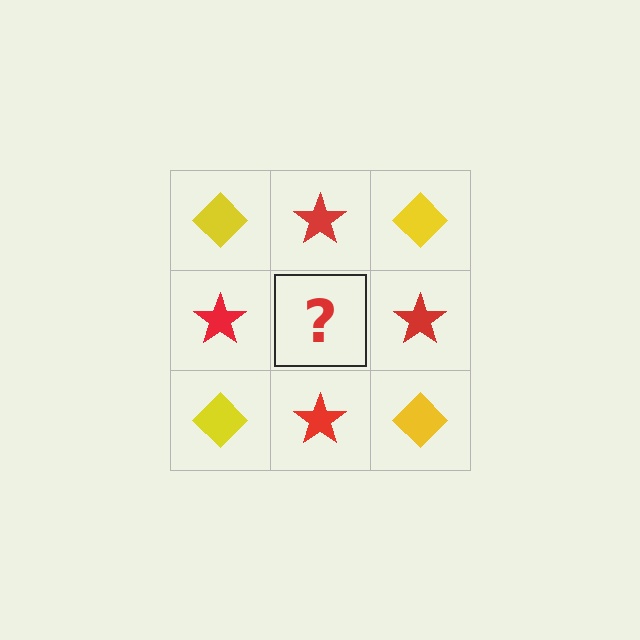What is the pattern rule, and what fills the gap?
The rule is that it alternates yellow diamond and red star in a checkerboard pattern. The gap should be filled with a yellow diamond.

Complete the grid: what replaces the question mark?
The question mark should be replaced with a yellow diamond.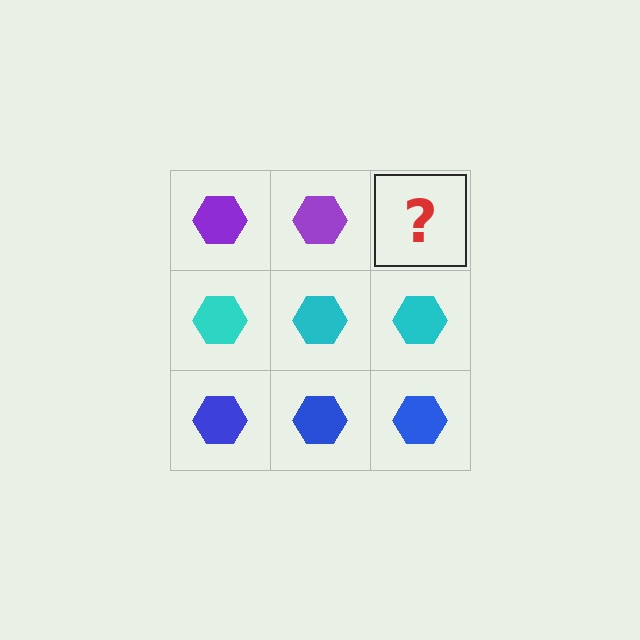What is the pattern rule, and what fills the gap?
The rule is that each row has a consistent color. The gap should be filled with a purple hexagon.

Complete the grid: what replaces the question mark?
The question mark should be replaced with a purple hexagon.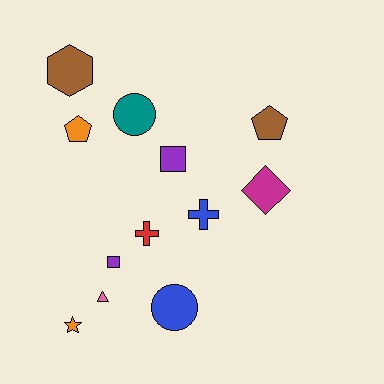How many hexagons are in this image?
There is 1 hexagon.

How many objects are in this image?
There are 12 objects.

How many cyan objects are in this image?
There are no cyan objects.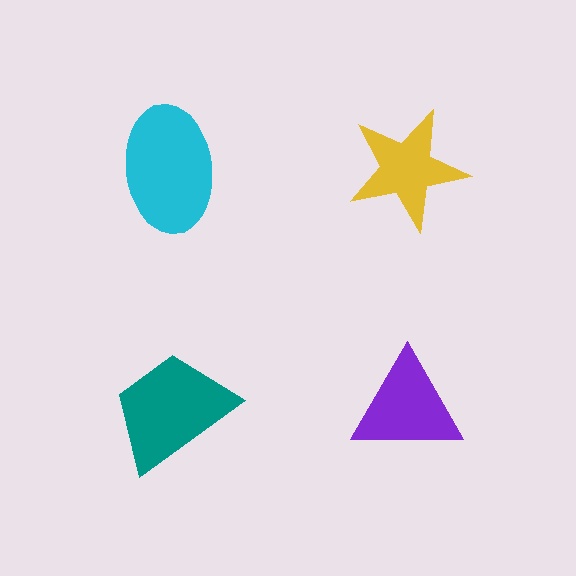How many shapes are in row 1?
2 shapes.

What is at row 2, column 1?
A teal trapezoid.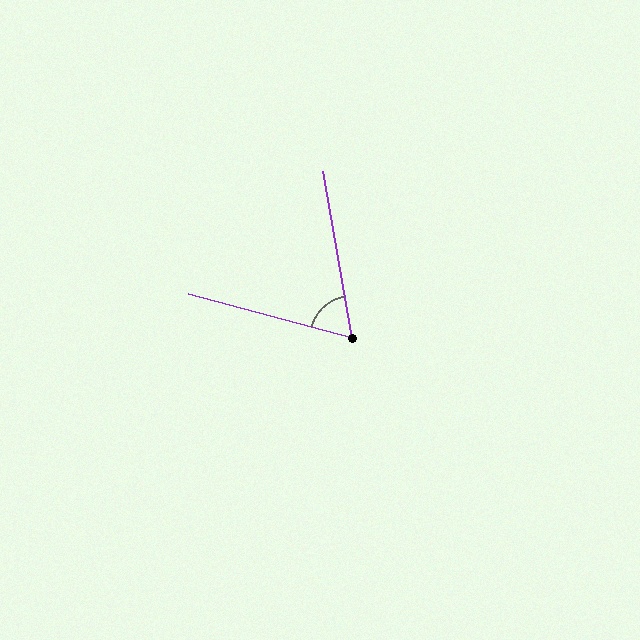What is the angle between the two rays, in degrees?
Approximately 65 degrees.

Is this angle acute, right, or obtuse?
It is acute.